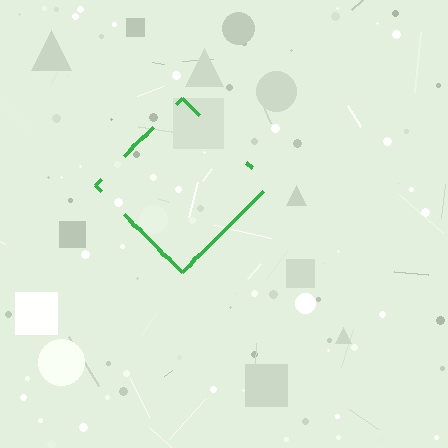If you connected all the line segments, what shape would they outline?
They would outline a diamond.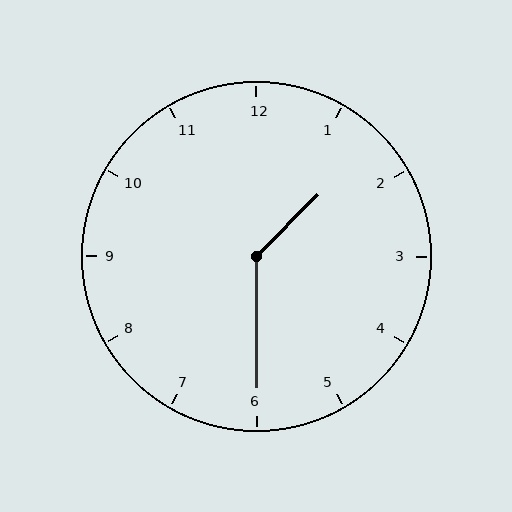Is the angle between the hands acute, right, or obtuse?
It is obtuse.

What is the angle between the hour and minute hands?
Approximately 135 degrees.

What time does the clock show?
1:30.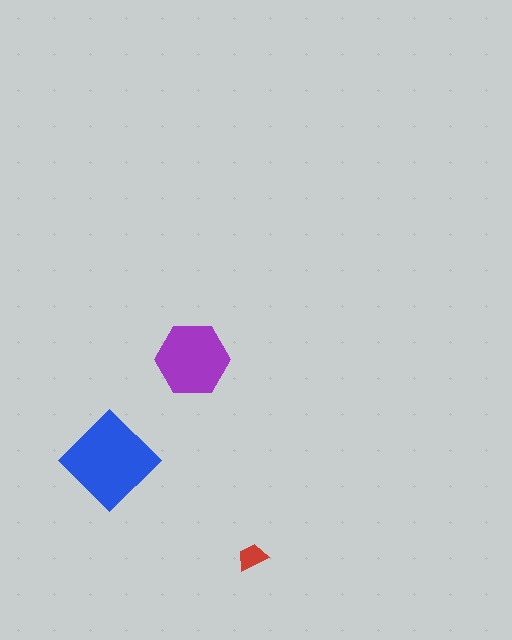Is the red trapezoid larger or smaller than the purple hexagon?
Smaller.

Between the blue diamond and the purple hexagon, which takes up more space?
The blue diamond.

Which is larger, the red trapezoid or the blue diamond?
The blue diamond.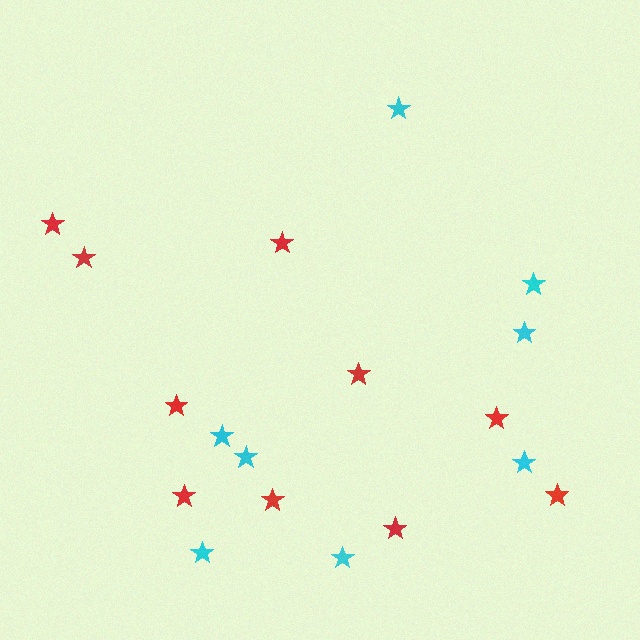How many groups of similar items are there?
There are 2 groups: one group of red stars (10) and one group of cyan stars (8).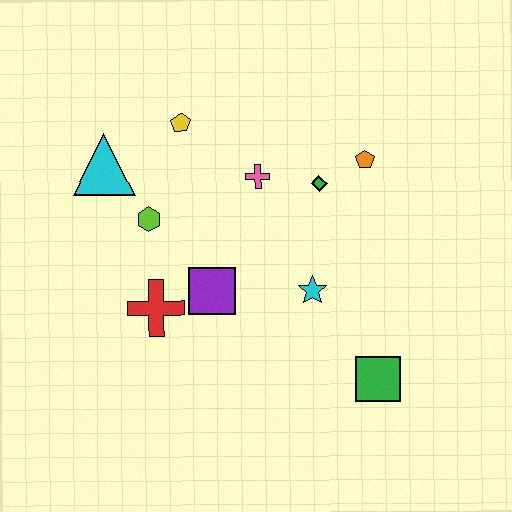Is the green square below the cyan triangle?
Yes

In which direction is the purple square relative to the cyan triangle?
The purple square is below the cyan triangle.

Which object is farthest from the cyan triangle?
The green square is farthest from the cyan triangle.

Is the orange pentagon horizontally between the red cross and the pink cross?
No